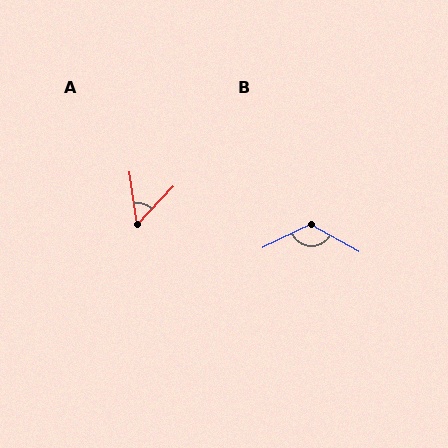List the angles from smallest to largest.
A (51°), B (125°).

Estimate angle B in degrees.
Approximately 125 degrees.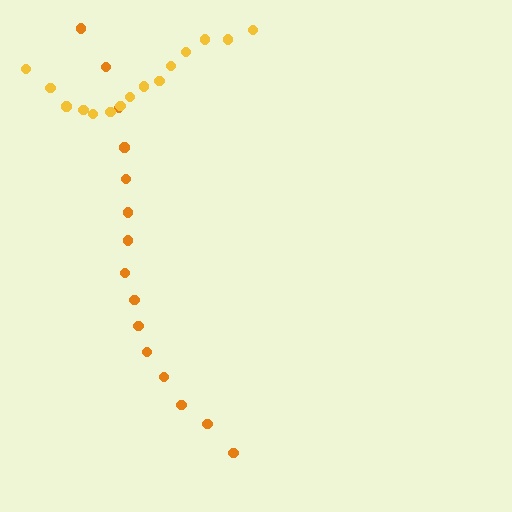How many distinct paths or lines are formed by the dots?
There are 2 distinct paths.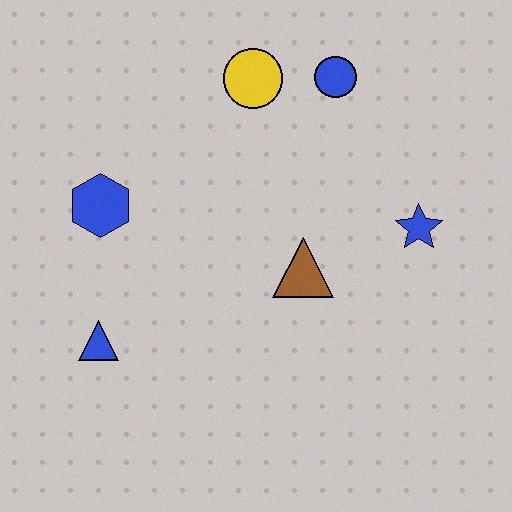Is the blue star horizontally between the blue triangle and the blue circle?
No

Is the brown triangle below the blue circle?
Yes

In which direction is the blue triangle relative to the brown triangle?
The blue triangle is to the left of the brown triangle.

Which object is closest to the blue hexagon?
The blue triangle is closest to the blue hexagon.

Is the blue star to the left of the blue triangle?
No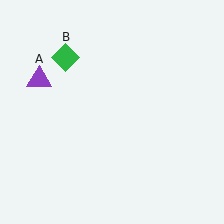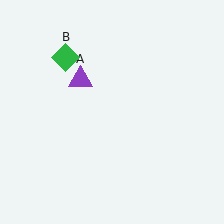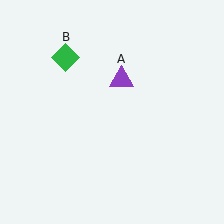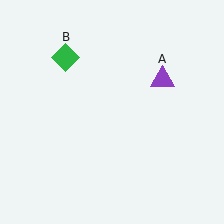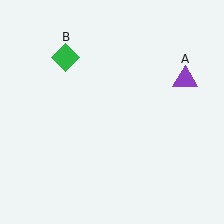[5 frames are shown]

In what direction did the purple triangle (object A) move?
The purple triangle (object A) moved right.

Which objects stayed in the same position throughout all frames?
Green diamond (object B) remained stationary.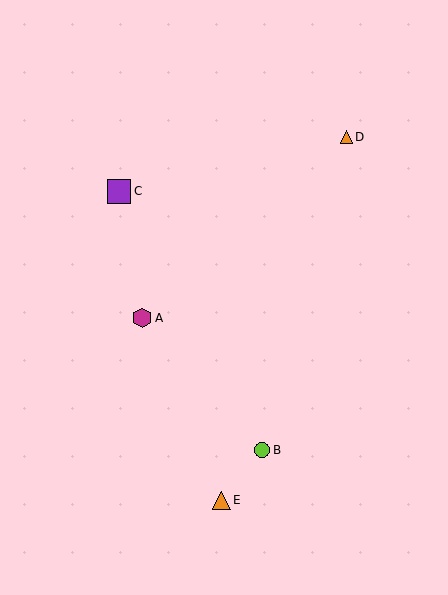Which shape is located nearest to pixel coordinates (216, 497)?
The orange triangle (labeled E) at (221, 500) is nearest to that location.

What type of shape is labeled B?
Shape B is a lime circle.